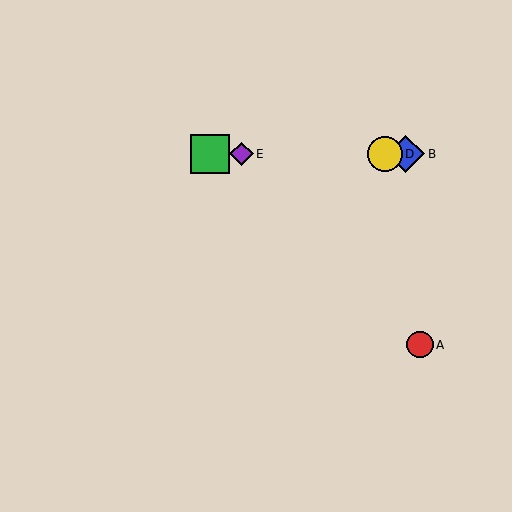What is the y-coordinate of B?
Object B is at y≈154.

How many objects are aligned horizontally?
4 objects (B, C, D, E) are aligned horizontally.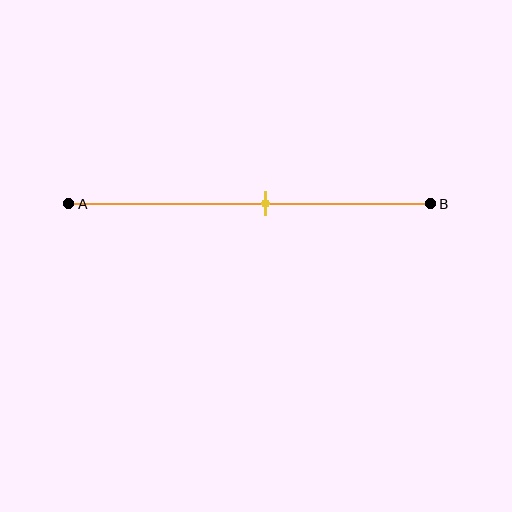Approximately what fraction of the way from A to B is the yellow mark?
The yellow mark is approximately 55% of the way from A to B.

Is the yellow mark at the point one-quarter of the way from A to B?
No, the mark is at about 55% from A, not at the 25% one-quarter point.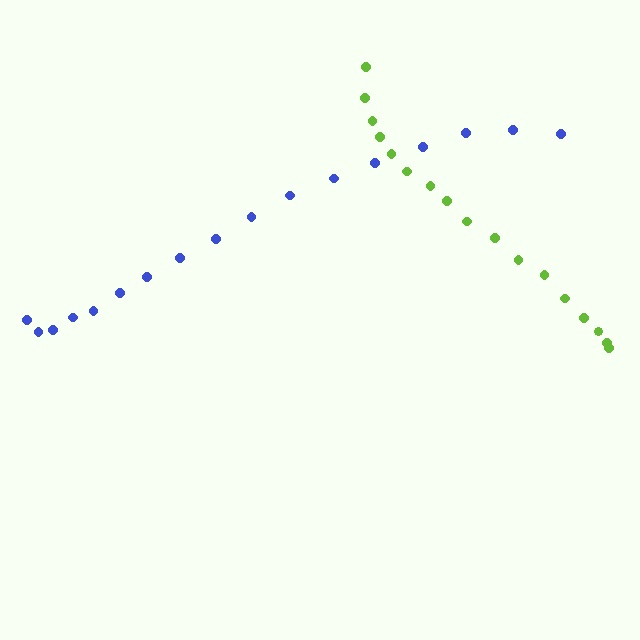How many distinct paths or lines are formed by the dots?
There are 2 distinct paths.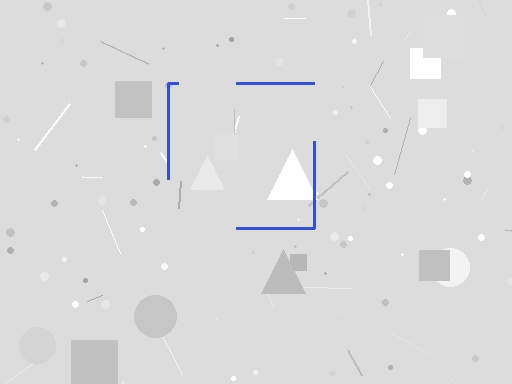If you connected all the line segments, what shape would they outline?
They would outline a square.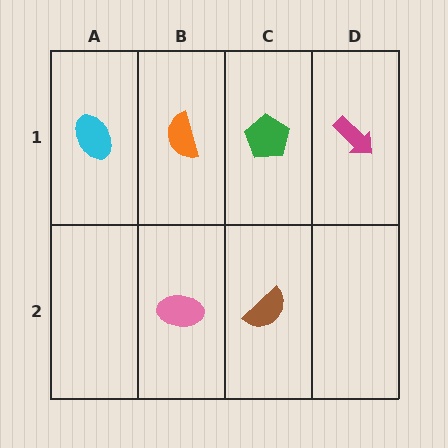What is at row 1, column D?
A magenta arrow.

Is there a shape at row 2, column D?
No, that cell is empty.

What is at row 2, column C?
A brown semicircle.